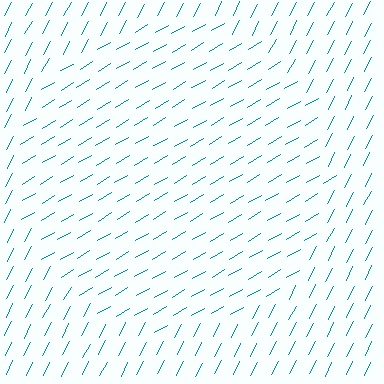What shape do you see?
I see a circle.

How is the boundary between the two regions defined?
The boundary is defined purely by a change in line orientation (approximately 32 degrees difference). All lines are the same color and thickness.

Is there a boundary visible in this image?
Yes, there is a texture boundary formed by a change in line orientation.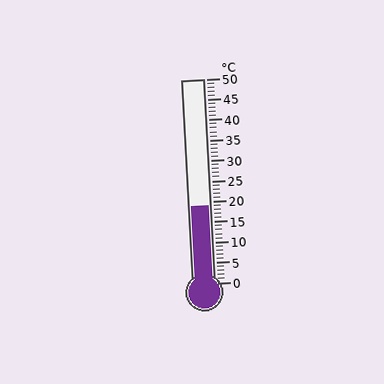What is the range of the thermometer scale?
The thermometer scale ranges from 0°C to 50°C.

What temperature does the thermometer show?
The thermometer shows approximately 19°C.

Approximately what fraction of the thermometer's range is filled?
The thermometer is filled to approximately 40% of its range.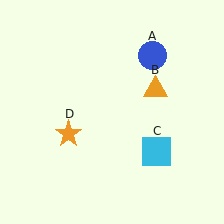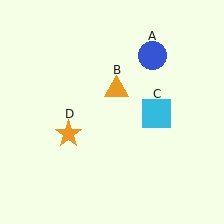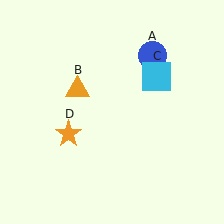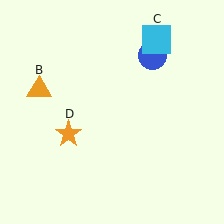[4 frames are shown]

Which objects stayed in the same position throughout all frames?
Blue circle (object A) and orange star (object D) remained stationary.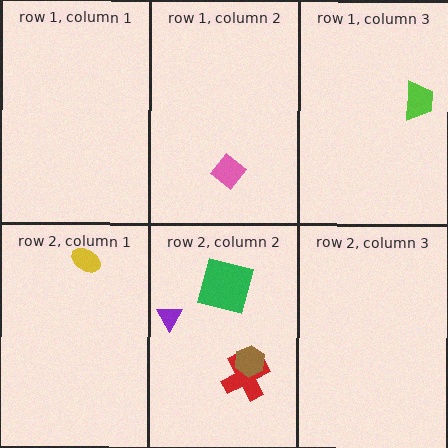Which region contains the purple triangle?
The row 2, column 2 region.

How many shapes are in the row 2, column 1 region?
1.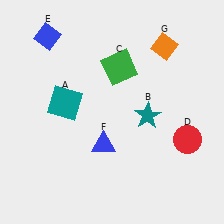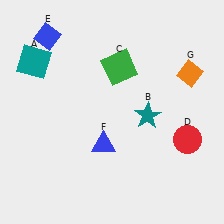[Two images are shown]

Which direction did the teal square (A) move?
The teal square (A) moved up.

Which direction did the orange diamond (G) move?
The orange diamond (G) moved down.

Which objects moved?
The objects that moved are: the teal square (A), the orange diamond (G).